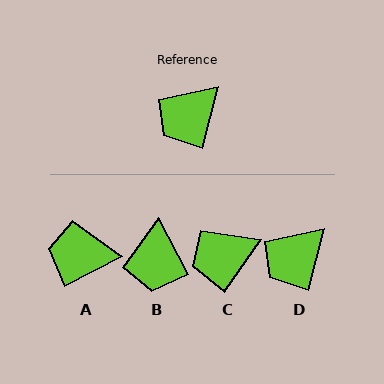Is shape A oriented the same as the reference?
No, it is off by about 49 degrees.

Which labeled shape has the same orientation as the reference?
D.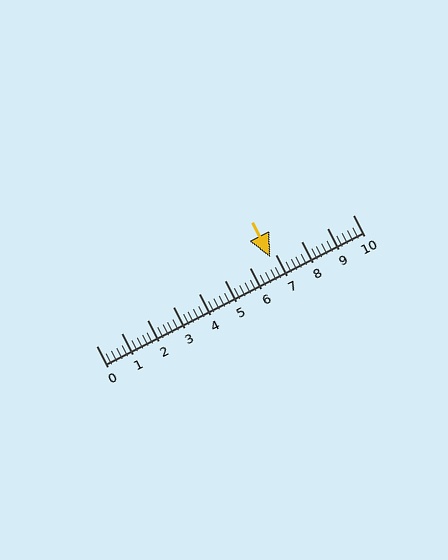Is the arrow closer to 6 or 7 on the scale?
The arrow is closer to 7.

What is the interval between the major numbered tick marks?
The major tick marks are spaced 1 units apart.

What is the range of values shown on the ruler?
The ruler shows values from 0 to 10.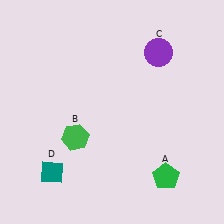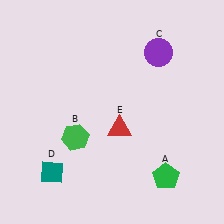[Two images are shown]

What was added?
A red triangle (E) was added in Image 2.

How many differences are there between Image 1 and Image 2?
There is 1 difference between the two images.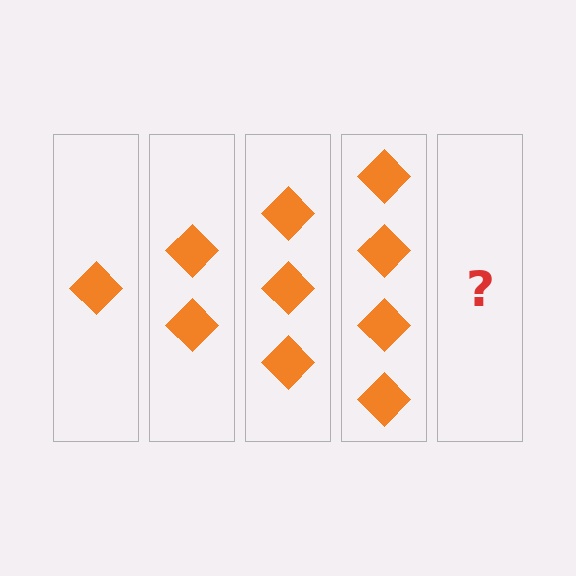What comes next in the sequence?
The next element should be 5 diamonds.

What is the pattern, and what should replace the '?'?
The pattern is that each step adds one more diamond. The '?' should be 5 diamonds.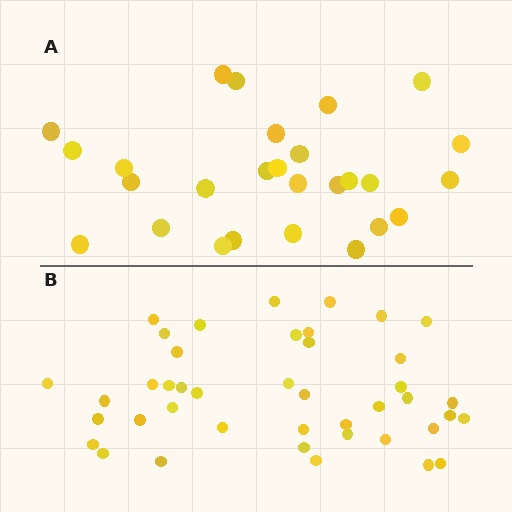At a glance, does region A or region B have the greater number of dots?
Region B (the bottom region) has more dots.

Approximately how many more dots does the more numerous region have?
Region B has approximately 15 more dots than region A.